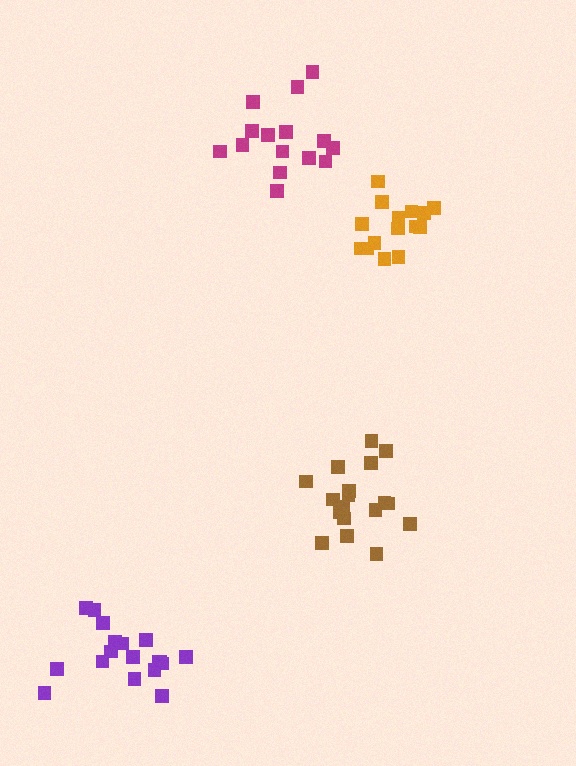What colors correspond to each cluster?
The clusters are colored: purple, magenta, orange, brown.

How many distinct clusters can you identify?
There are 4 distinct clusters.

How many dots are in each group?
Group 1: 18 dots, Group 2: 15 dots, Group 3: 15 dots, Group 4: 18 dots (66 total).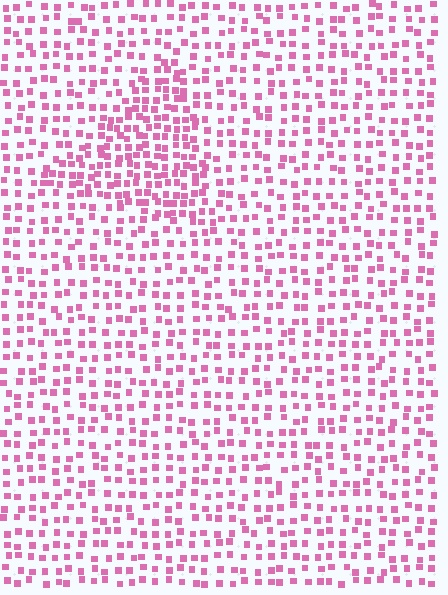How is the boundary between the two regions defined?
The boundary is defined by a change in element density (approximately 1.7x ratio). All elements are the same color, size, and shape.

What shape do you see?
I see a triangle.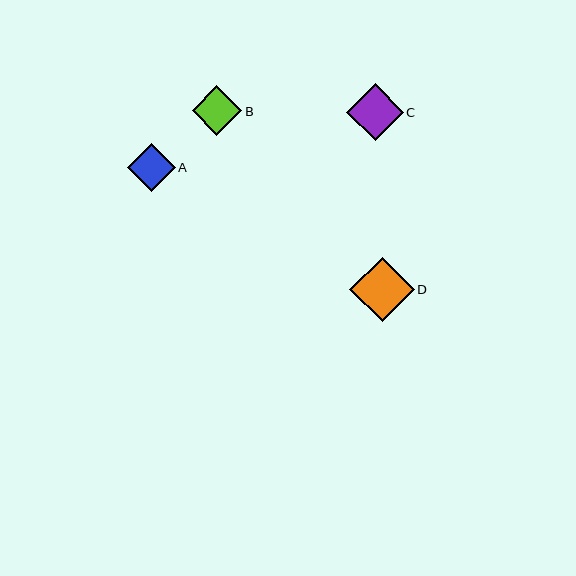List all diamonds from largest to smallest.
From largest to smallest: D, C, B, A.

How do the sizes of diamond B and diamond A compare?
Diamond B and diamond A are approximately the same size.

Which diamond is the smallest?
Diamond A is the smallest with a size of approximately 48 pixels.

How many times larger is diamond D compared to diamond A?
Diamond D is approximately 1.3 times the size of diamond A.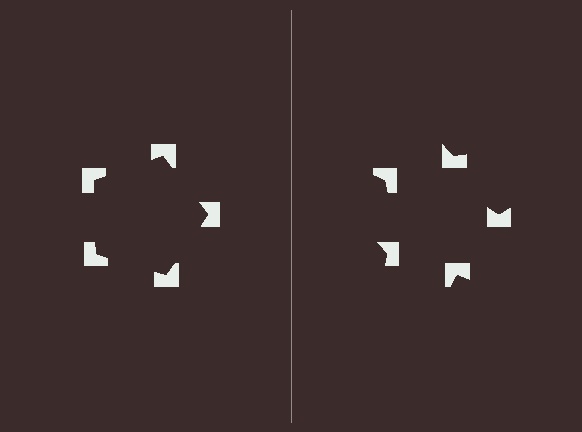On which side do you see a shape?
An illusory pentagon appears on the left side. On the right side the wedge cuts are rotated, so no coherent shape forms.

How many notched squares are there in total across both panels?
10 — 5 on each side.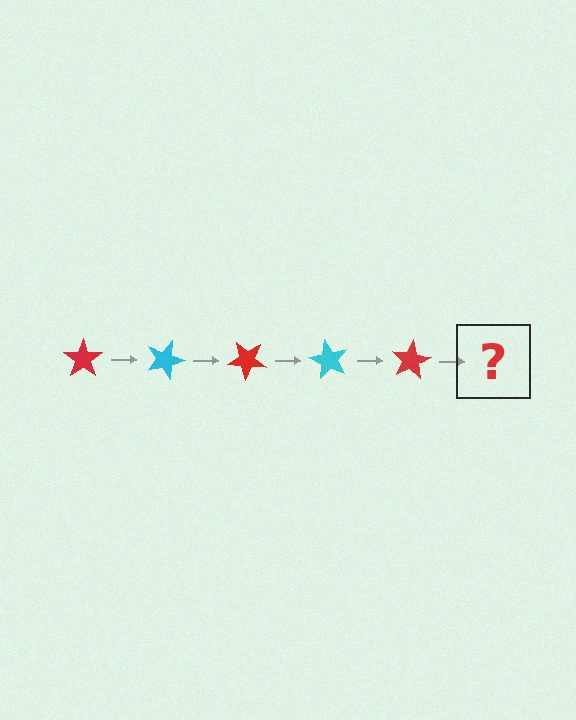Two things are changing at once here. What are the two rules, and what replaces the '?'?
The two rules are that it rotates 20 degrees each step and the color cycles through red and cyan. The '?' should be a cyan star, rotated 100 degrees from the start.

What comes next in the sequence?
The next element should be a cyan star, rotated 100 degrees from the start.